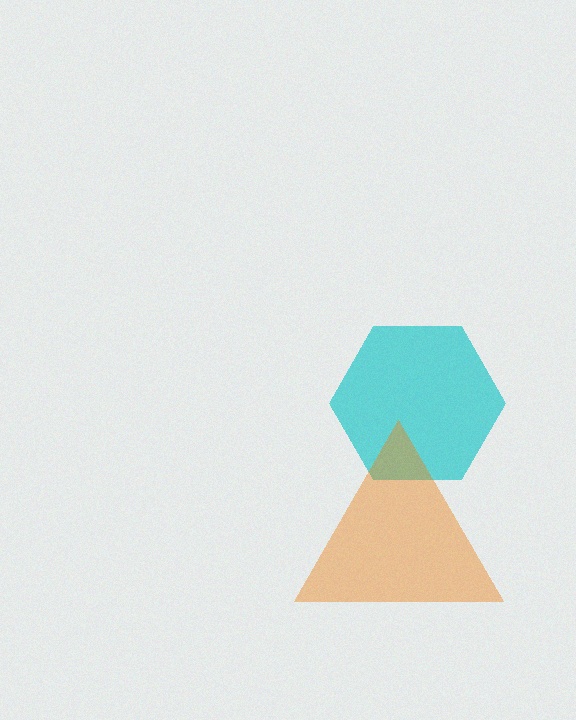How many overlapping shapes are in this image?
There are 2 overlapping shapes in the image.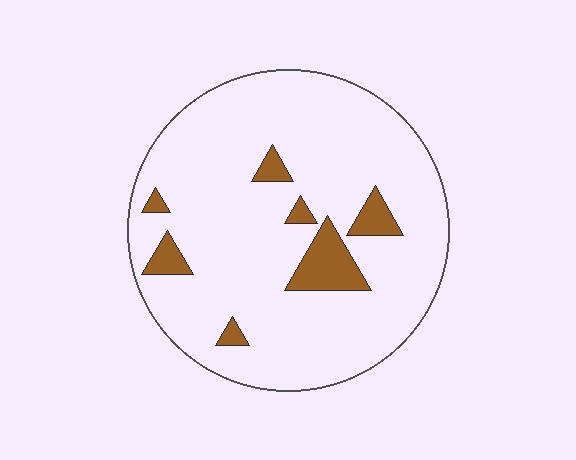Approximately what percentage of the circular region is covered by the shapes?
Approximately 10%.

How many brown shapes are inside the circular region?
7.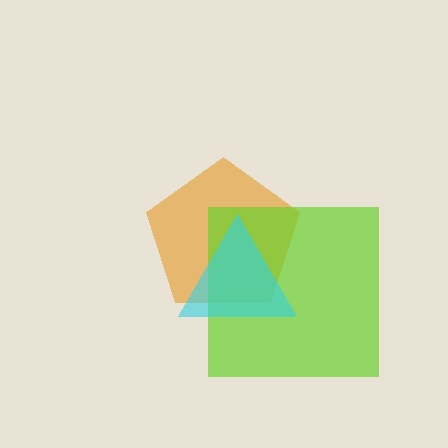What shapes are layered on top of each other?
The layered shapes are: an orange pentagon, a lime square, a cyan triangle.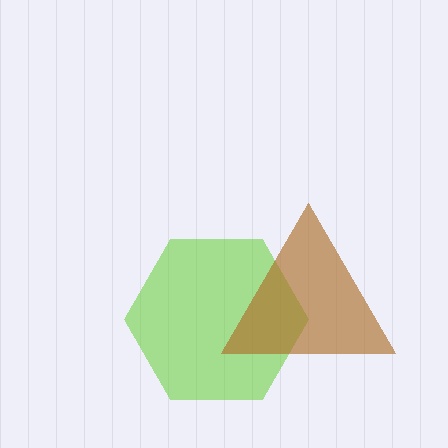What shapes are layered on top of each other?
The layered shapes are: a lime hexagon, a brown triangle.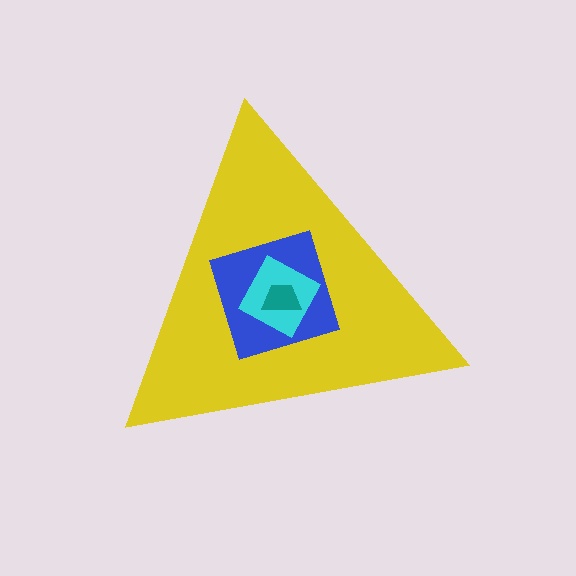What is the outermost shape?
The yellow triangle.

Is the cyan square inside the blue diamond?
Yes.